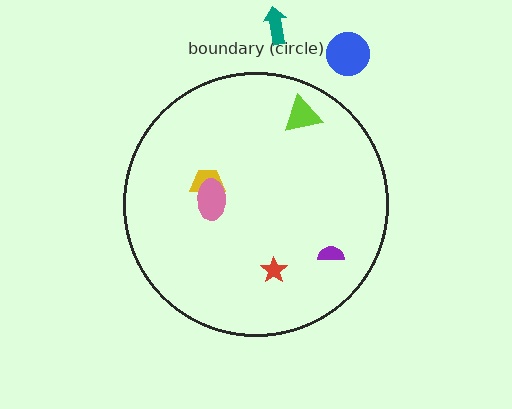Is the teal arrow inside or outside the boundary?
Outside.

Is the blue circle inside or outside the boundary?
Outside.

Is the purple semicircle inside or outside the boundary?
Inside.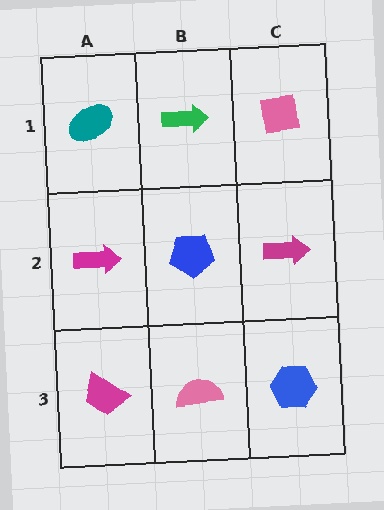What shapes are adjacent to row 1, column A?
A magenta arrow (row 2, column A), a green arrow (row 1, column B).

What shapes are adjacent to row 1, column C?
A magenta arrow (row 2, column C), a green arrow (row 1, column B).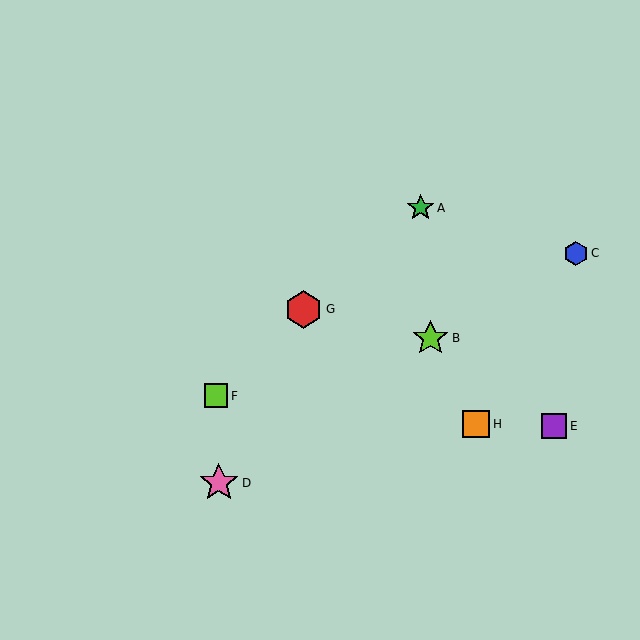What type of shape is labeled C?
Shape C is a blue hexagon.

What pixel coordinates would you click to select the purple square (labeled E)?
Click at (554, 426) to select the purple square E.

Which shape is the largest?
The pink star (labeled D) is the largest.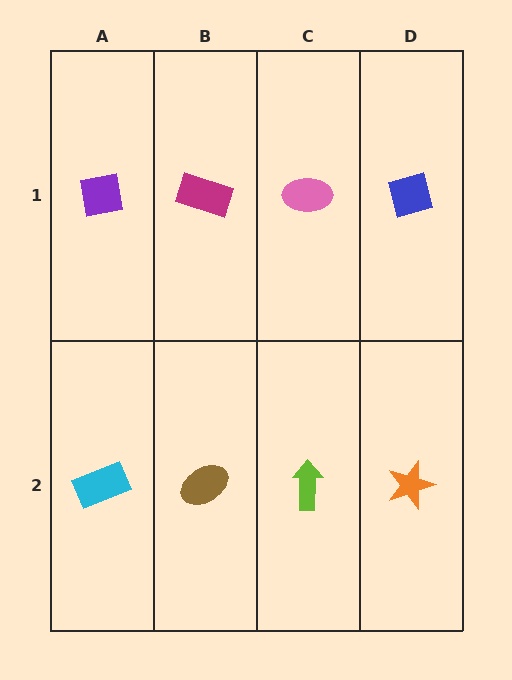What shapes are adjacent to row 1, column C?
A lime arrow (row 2, column C), a magenta rectangle (row 1, column B), a blue diamond (row 1, column D).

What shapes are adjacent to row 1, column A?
A cyan rectangle (row 2, column A), a magenta rectangle (row 1, column B).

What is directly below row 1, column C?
A lime arrow.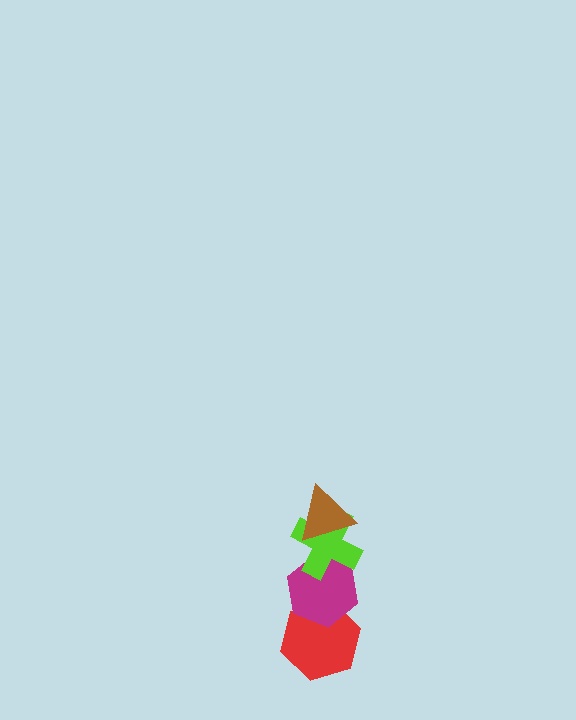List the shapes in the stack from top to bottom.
From top to bottom: the brown triangle, the lime cross, the magenta hexagon, the red hexagon.